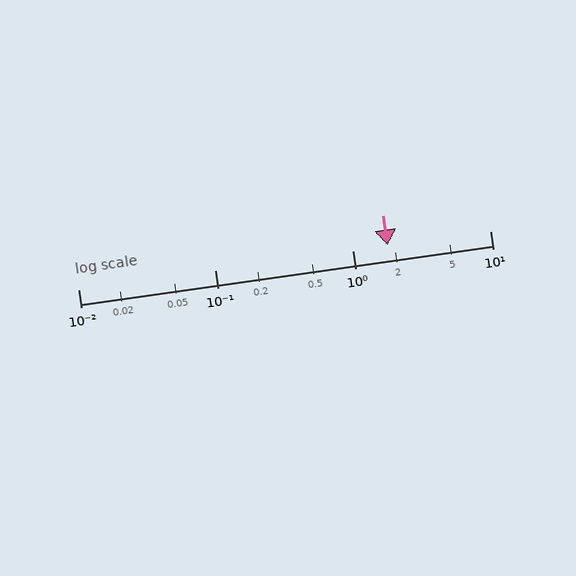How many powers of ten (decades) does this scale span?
The scale spans 3 decades, from 0.01 to 10.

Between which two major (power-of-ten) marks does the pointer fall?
The pointer is between 1 and 10.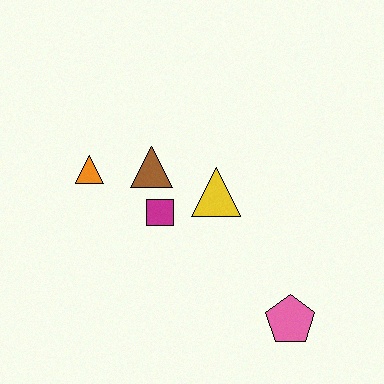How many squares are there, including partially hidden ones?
There is 1 square.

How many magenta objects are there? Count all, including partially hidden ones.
There is 1 magenta object.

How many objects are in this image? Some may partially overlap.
There are 5 objects.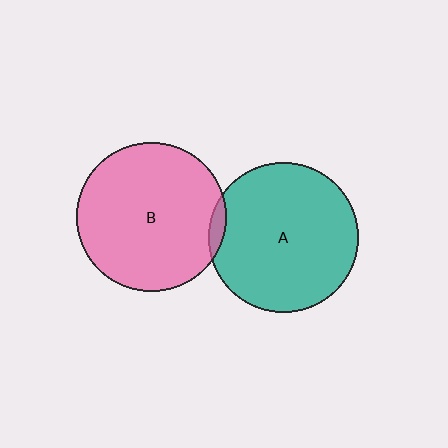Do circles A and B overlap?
Yes.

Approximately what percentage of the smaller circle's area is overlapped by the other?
Approximately 5%.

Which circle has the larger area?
Circle A (teal).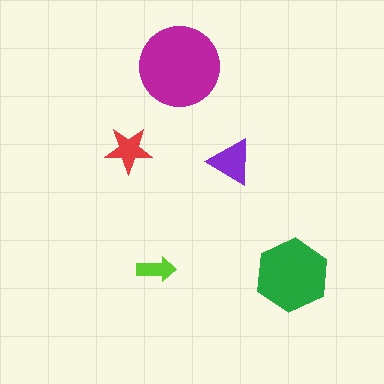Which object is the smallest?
The lime arrow.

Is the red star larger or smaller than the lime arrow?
Larger.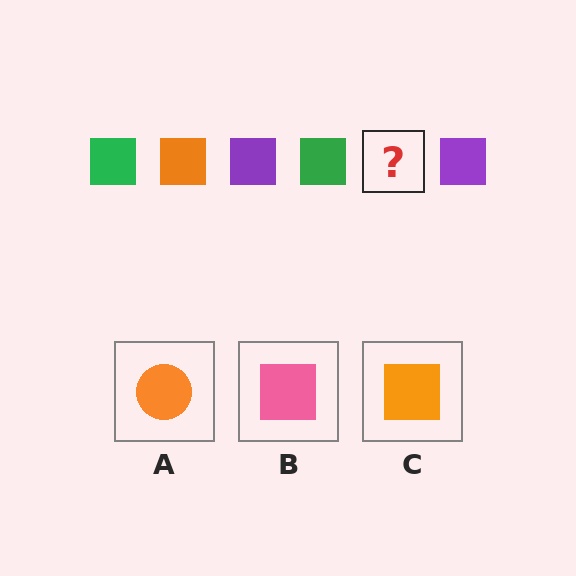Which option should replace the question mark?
Option C.